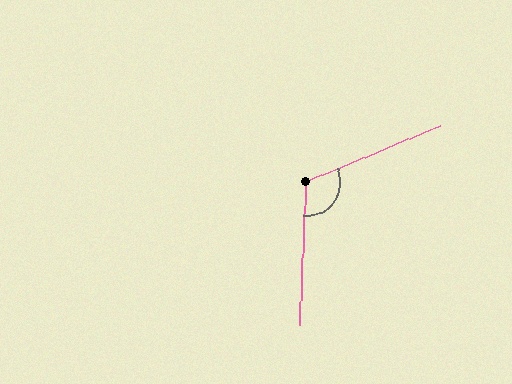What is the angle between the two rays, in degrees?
Approximately 115 degrees.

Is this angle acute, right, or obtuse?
It is obtuse.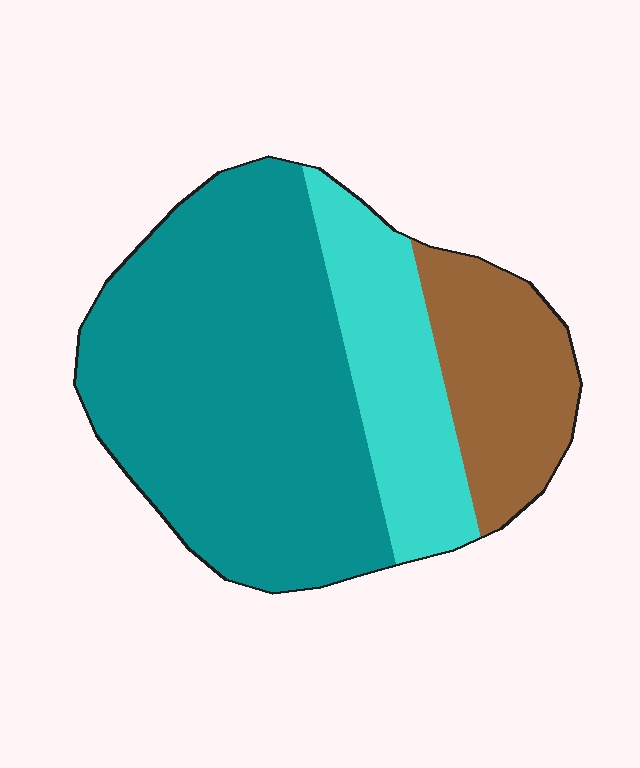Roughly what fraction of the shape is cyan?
Cyan takes up about one fifth (1/5) of the shape.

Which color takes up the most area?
Teal, at roughly 60%.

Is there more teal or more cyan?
Teal.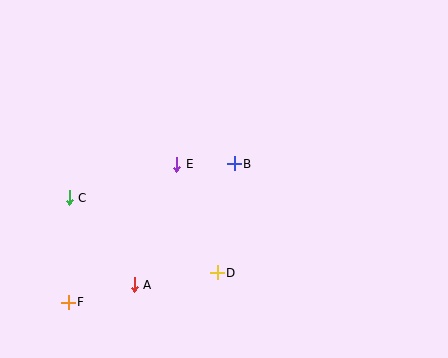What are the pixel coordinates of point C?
Point C is at (69, 198).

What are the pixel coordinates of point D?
Point D is at (217, 273).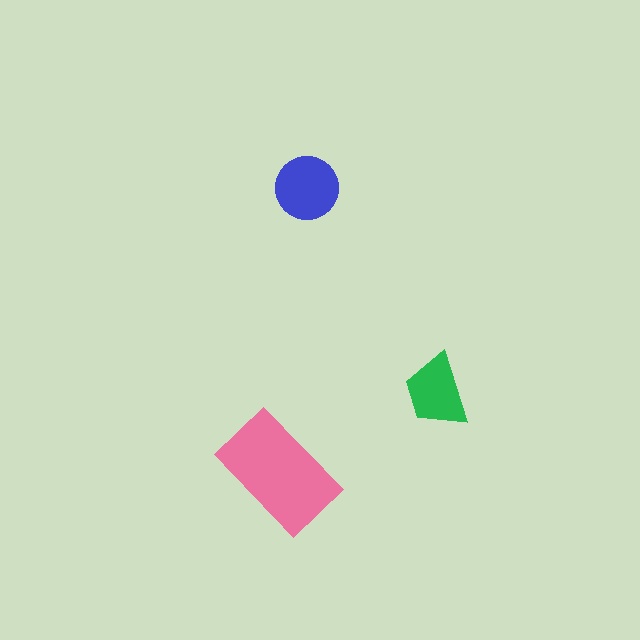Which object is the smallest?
The green trapezoid.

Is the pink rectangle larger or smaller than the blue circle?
Larger.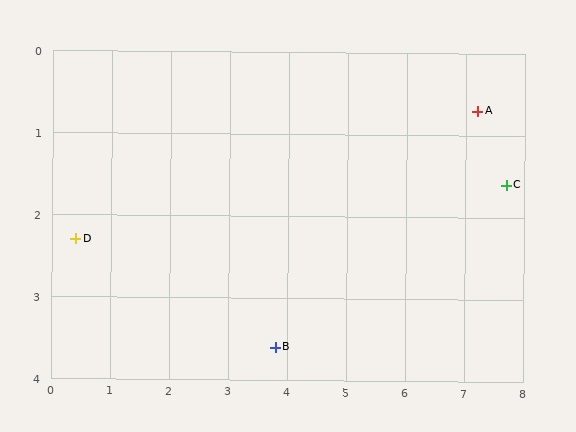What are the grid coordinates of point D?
Point D is at approximately (0.4, 2.3).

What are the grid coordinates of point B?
Point B is at approximately (3.8, 3.6).